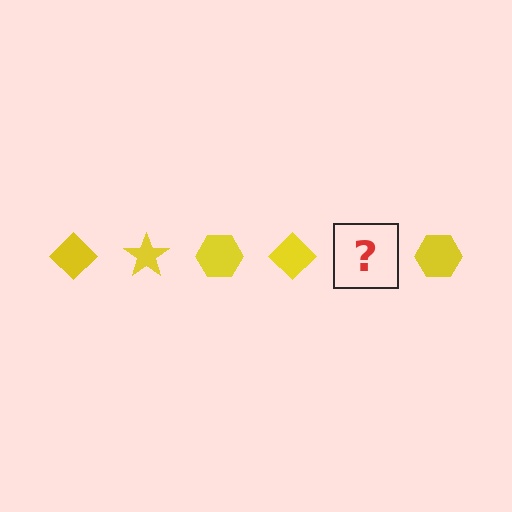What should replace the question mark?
The question mark should be replaced with a yellow star.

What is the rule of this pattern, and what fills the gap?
The rule is that the pattern cycles through diamond, star, hexagon shapes in yellow. The gap should be filled with a yellow star.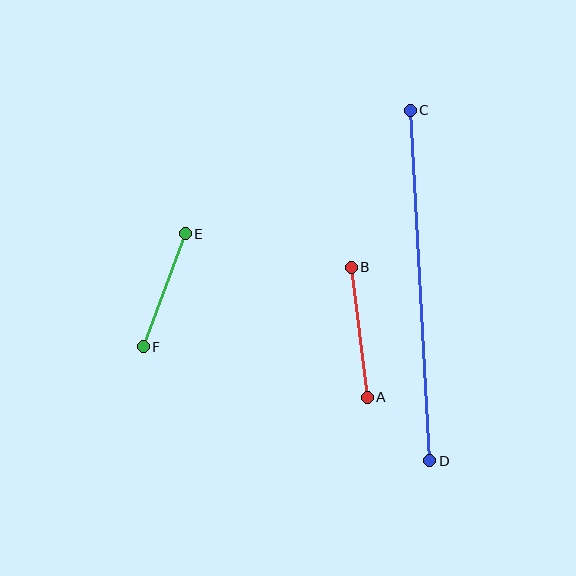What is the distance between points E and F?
The distance is approximately 120 pixels.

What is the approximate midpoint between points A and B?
The midpoint is at approximately (359, 332) pixels.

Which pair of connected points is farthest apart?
Points C and D are farthest apart.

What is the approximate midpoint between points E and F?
The midpoint is at approximately (164, 290) pixels.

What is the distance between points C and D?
The distance is approximately 351 pixels.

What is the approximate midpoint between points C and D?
The midpoint is at approximately (420, 285) pixels.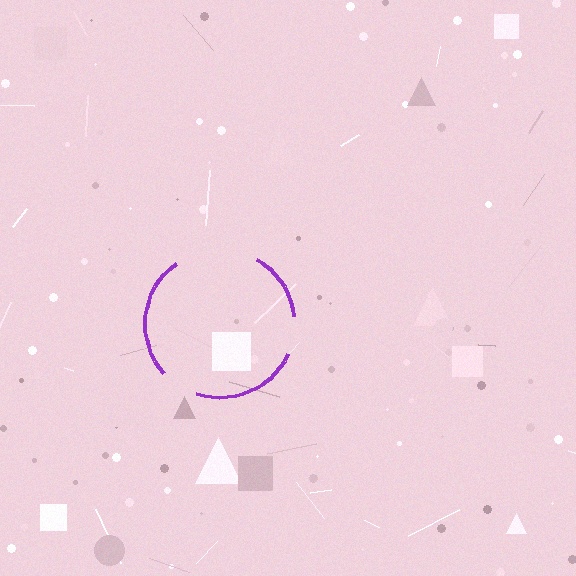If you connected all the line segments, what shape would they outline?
They would outline a circle.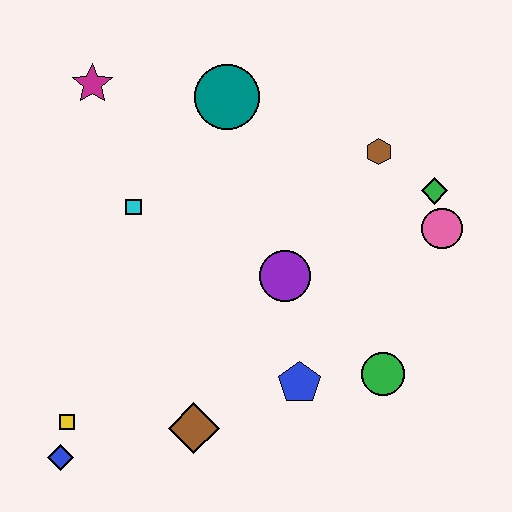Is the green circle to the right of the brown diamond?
Yes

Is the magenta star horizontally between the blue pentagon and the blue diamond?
Yes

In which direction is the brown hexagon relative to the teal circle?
The brown hexagon is to the right of the teal circle.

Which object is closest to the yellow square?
The blue diamond is closest to the yellow square.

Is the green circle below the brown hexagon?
Yes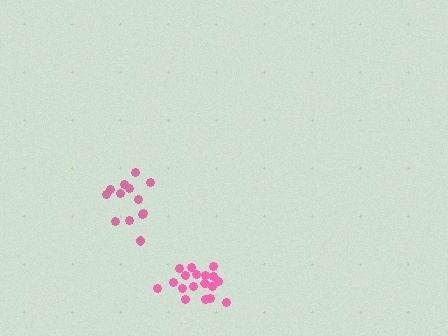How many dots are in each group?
Group 1: 18 dots, Group 2: 13 dots (31 total).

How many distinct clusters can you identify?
There are 2 distinct clusters.